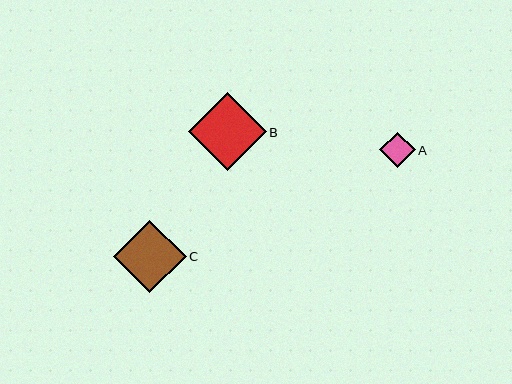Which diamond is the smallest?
Diamond A is the smallest with a size of approximately 36 pixels.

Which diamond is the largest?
Diamond B is the largest with a size of approximately 78 pixels.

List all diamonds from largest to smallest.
From largest to smallest: B, C, A.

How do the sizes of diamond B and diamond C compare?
Diamond B and diamond C are approximately the same size.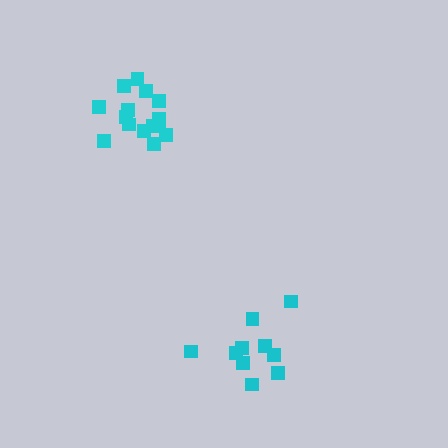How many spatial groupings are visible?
There are 2 spatial groupings.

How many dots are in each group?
Group 1: 10 dots, Group 2: 15 dots (25 total).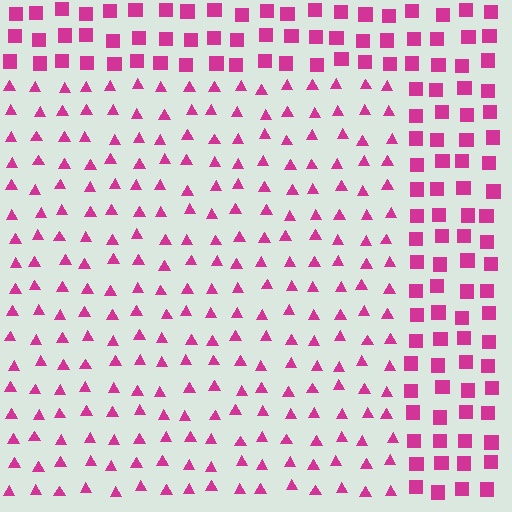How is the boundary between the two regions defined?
The boundary is defined by a change in element shape: triangles inside vs. squares outside. All elements share the same color and spacing.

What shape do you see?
I see a rectangle.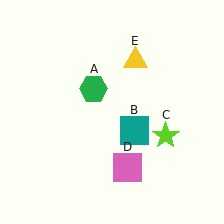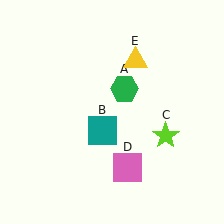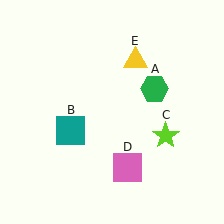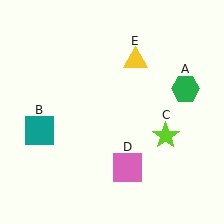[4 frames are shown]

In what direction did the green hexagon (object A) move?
The green hexagon (object A) moved right.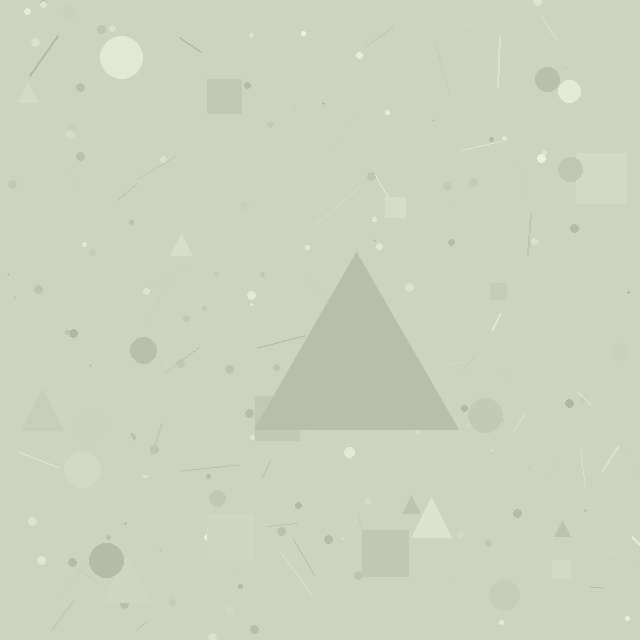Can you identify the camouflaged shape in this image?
The camouflaged shape is a triangle.